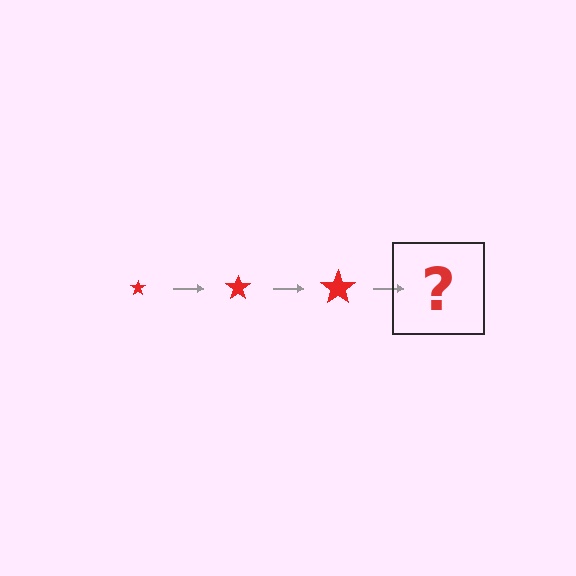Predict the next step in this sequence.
The next step is a red star, larger than the previous one.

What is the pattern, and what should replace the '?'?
The pattern is that the star gets progressively larger each step. The '?' should be a red star, larger than the previous one.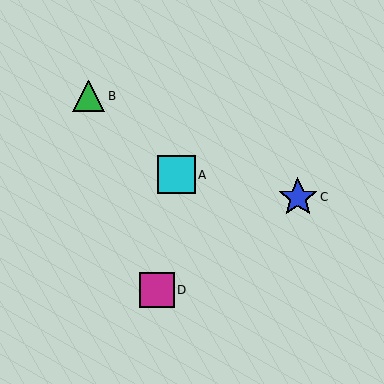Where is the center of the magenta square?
The center of the magenta square is at (157, 290).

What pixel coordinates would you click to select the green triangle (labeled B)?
Click at (89, 96) to select the green triangle B.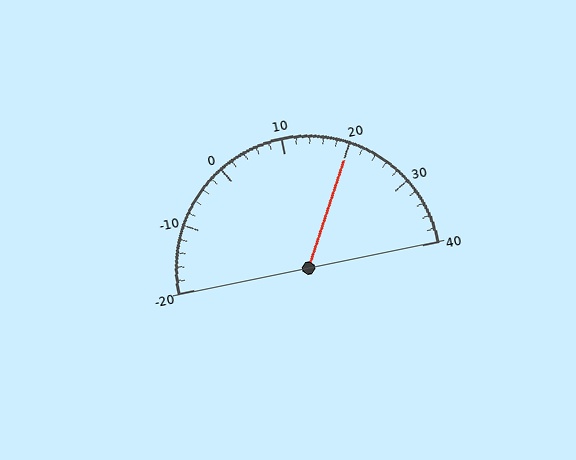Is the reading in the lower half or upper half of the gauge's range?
The reading is in the upper half of the range (-20 to 40).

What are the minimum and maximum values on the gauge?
The gauge ranges from -20 to 40.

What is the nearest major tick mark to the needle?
The nearest major tick mark is 20.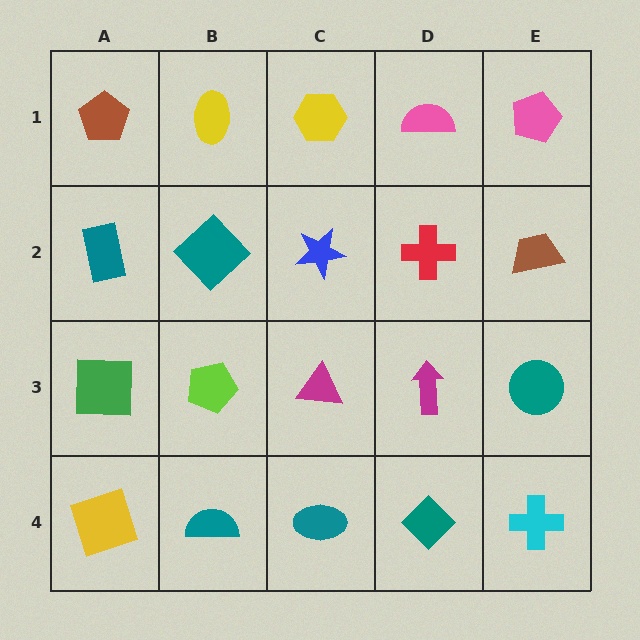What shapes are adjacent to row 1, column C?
A blue star (row 2, column C), a yellow ellipse (row 1, column B), a pink semicircle (row 1, column D).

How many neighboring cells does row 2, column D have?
4.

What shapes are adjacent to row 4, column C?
A magenta triangle (row 3, column C), a teal semicircle (row 4, column B), a teal diamond (row 4, column D).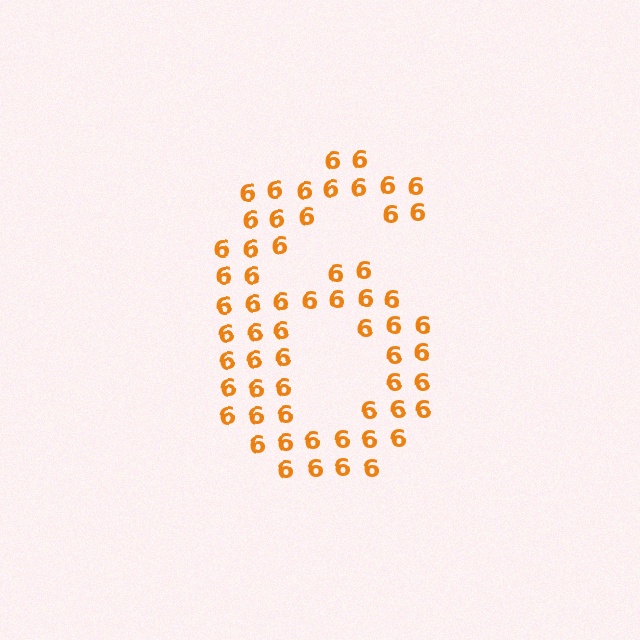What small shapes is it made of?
It is made of small digit 6's.